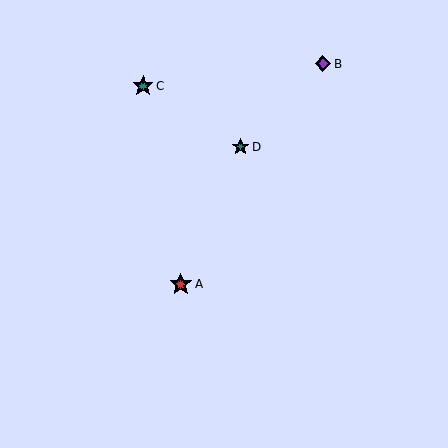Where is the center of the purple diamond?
The center of the purple diamond is at (323, 64).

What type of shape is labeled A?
Shape A is a red star.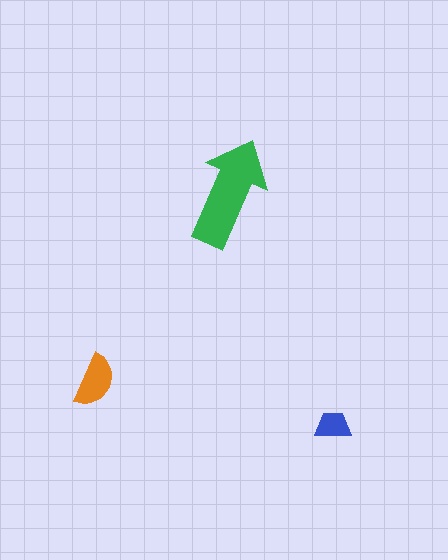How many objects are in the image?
There are 3 objects in the image.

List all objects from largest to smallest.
The green arrow, the orange semicircle, the blue trapezoid.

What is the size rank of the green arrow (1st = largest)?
1st.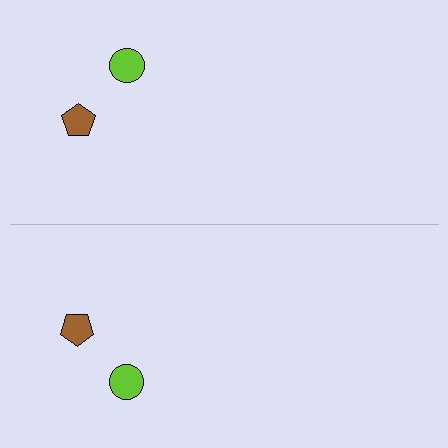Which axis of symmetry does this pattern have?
The pattern has a horizontal axis of symmetry running through the center of the image.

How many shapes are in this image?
There are 4 shapes in this image.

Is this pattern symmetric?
Yes, this pattern has bilateral (reflection) symmetry.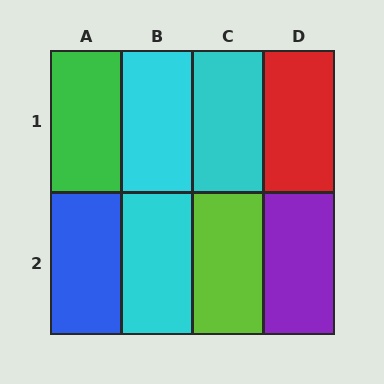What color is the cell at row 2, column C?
Lime.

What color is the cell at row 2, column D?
Purple.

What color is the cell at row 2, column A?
Blue.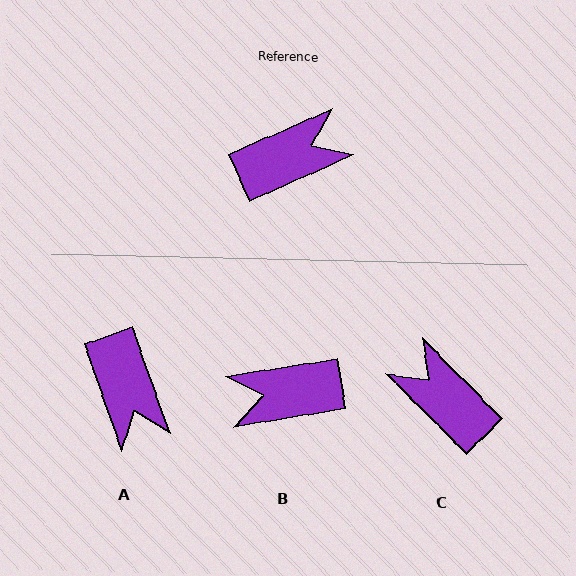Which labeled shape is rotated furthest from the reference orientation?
B, about 165 degrees away.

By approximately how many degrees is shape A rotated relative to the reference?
Approximately 94 degrees clockwise.